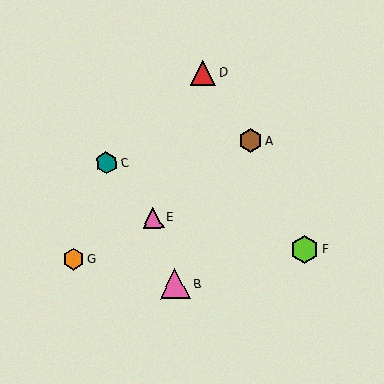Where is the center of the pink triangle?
The center of the pink triangle is at (175, 284).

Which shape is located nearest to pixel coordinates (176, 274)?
The pink triangle (labeled B) at (175, 284) is nearest to that location.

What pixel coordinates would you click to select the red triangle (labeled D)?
Click at (203, 73) to select the red triangle D.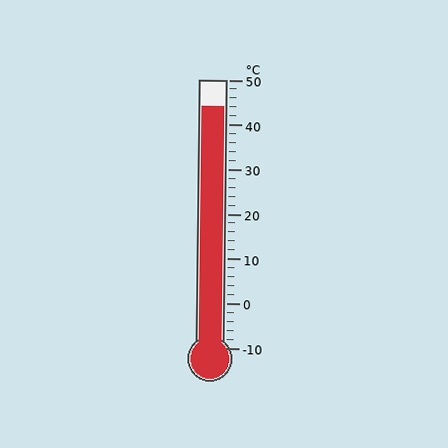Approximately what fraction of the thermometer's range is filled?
The thermometer is filled to approximately 90% of its range.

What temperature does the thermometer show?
The thermometer shows approximately 44°C.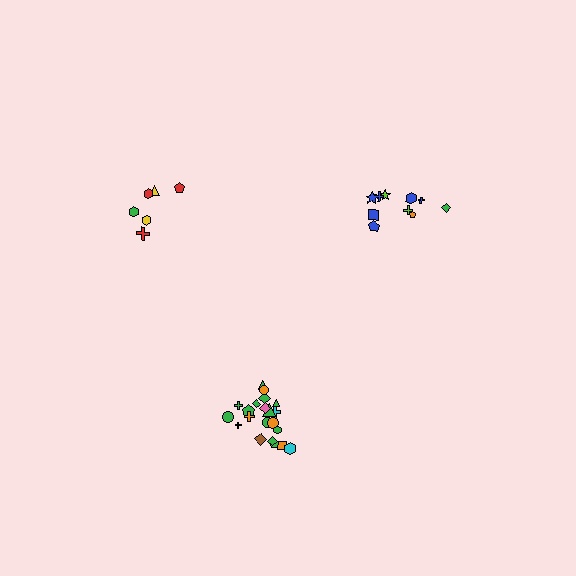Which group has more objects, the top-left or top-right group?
The top-right group.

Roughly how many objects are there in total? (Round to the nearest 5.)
Roughly 40 objects in total.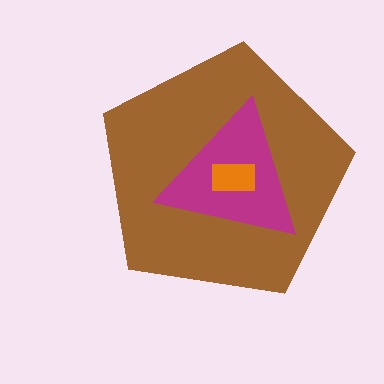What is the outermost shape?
The brown pentagon.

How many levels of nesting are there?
3.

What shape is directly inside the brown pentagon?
The magenta triangle.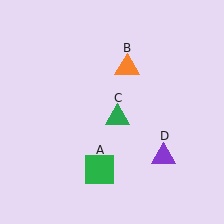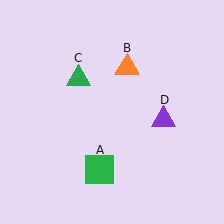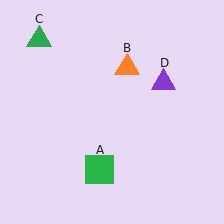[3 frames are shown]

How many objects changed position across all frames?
2 objects changed position: green triangle (object C), purple triangle (object D).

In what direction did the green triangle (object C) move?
The green triangle (object C) moved up and to the left.